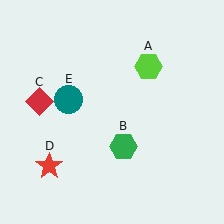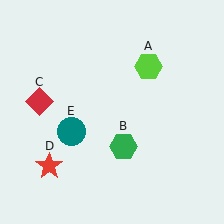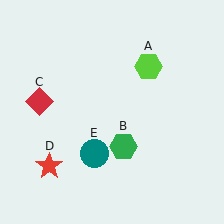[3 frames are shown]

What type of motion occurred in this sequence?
The teal circle (object E) rotated counterclockwise around the center of the scene.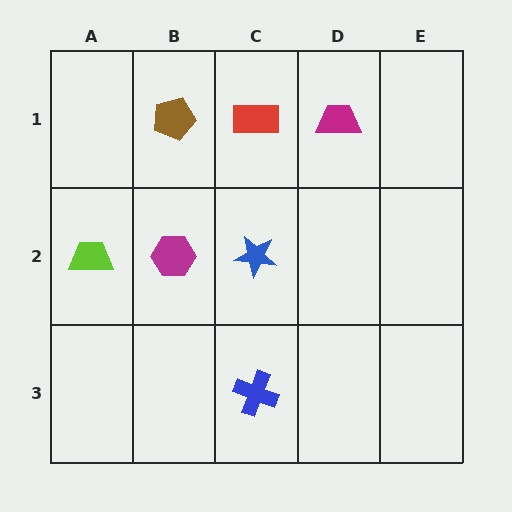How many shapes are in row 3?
1 shape.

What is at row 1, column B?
A brown pentagon.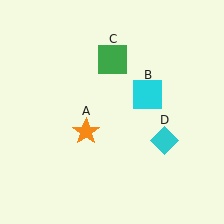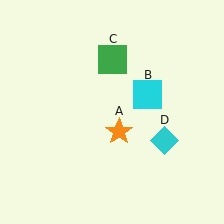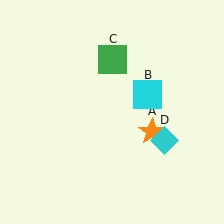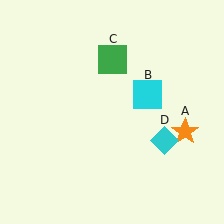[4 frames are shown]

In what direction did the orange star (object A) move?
The orange star (object A) moved right.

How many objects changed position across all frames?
1 object changed position: orange star (object A).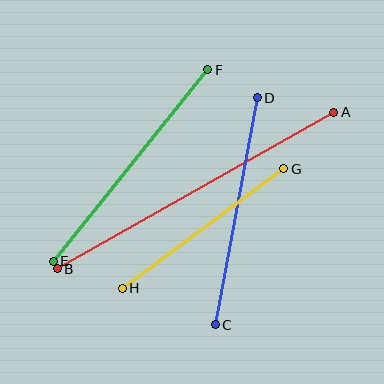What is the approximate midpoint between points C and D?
The midpoint is at approximately (236, 211) pixels.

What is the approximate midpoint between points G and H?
The midpoint is at approximately (203, 228) pixels.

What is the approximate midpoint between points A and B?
The midpoint is at approximately (196, 191) pixels.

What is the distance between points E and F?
The distance is approximately 246 pixels.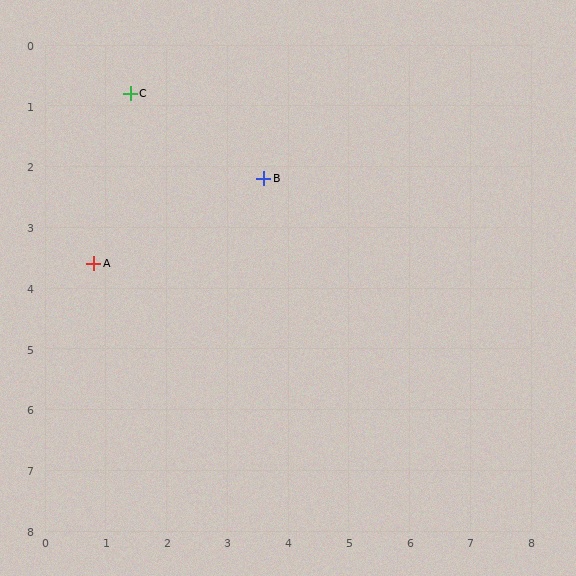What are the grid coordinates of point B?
Point B is at approximately (3.6, 2.2).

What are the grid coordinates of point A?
Point A is at approximately (0.8, 3.6).